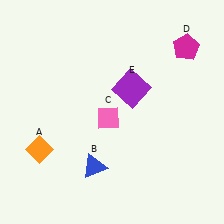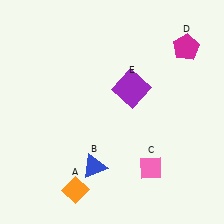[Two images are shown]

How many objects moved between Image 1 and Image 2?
2 objects moved between the two images.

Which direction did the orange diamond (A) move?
The orange diamond (A) moved down.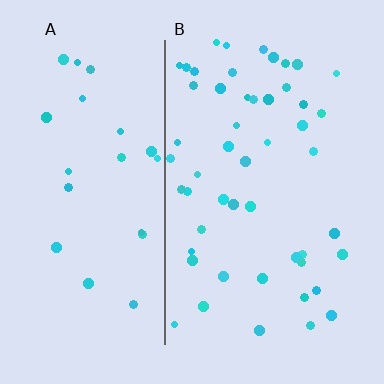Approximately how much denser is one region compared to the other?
Approximately 2.1× — region B over region A.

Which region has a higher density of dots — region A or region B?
B (the right).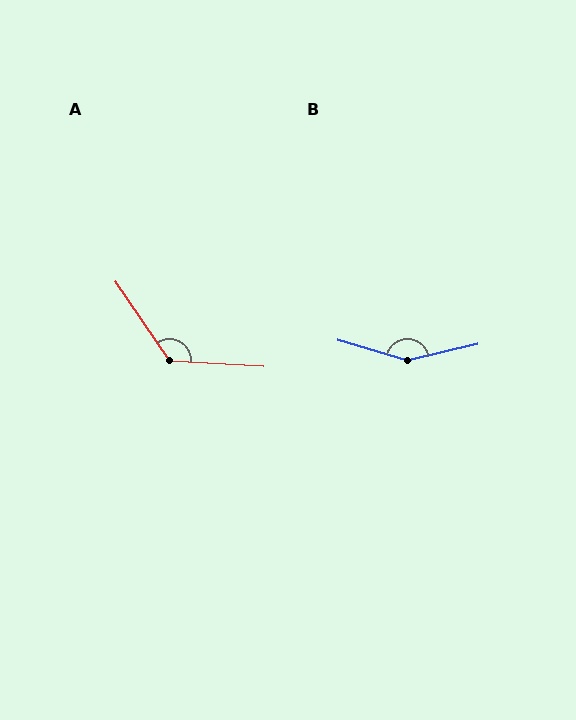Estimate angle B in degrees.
Approximately 150 degrees.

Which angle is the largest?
B, at approximately 150 degrees.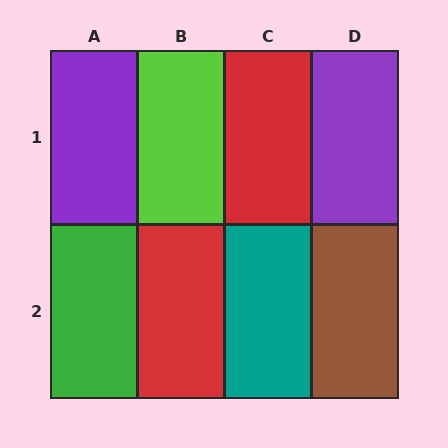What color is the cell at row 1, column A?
Purple.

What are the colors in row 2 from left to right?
Green, red, teal, brown.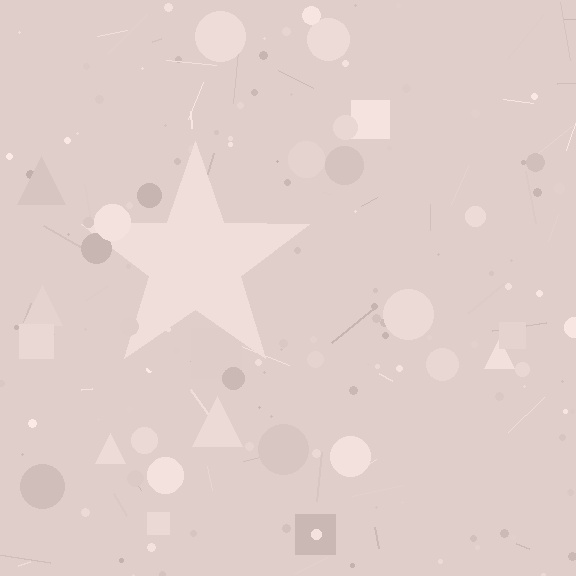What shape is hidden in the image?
A star is hidden in the image.